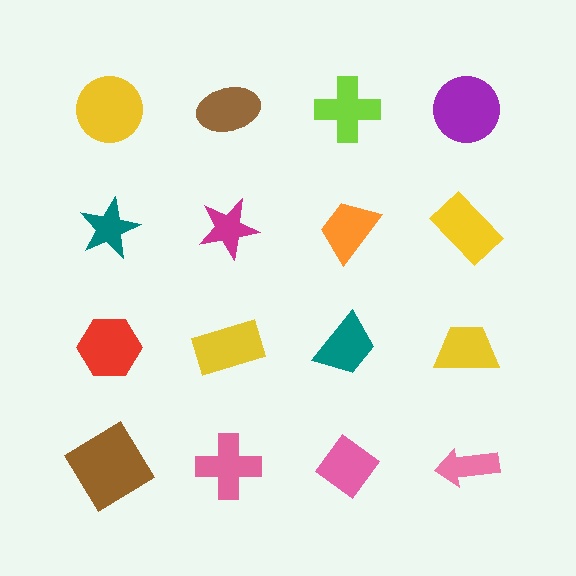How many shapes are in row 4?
4 shapes.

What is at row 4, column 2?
A pink cross.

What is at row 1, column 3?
A lime cross.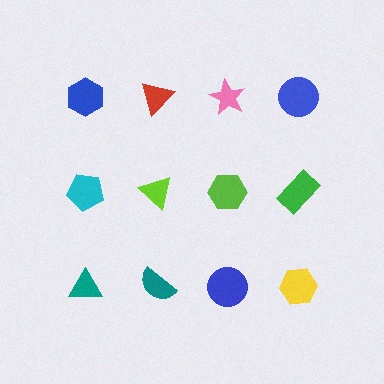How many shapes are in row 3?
4 shapes.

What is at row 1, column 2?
A red triangle.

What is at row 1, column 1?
A blue hexagon.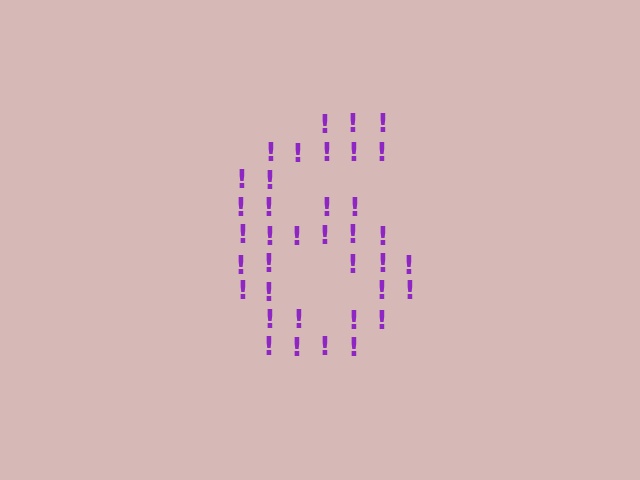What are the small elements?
The small elements are exclamation marks.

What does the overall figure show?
The overall figure shows the digit 6.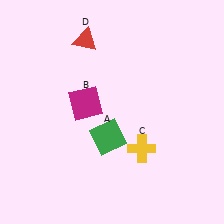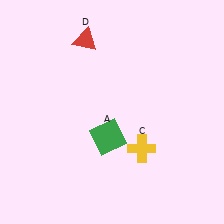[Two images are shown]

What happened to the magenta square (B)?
The magenta square (B) was removed in Image 2. It was in the top-left area of Image 1.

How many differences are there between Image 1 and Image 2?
There is 1 difference between the two images.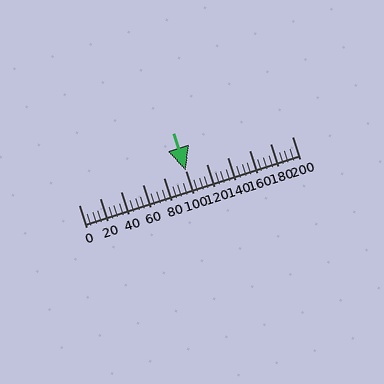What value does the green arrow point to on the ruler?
The green arrow points to approximately 100.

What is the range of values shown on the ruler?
The ruler shows values from 0 to 200.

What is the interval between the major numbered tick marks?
The major tick marks are spaced 20 units apart.